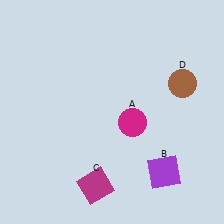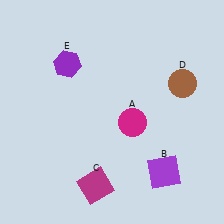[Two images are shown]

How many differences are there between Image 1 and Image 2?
There is 1 difference between the two images.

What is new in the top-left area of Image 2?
A purple hexagon (E) was added in the top-left area of Image 2.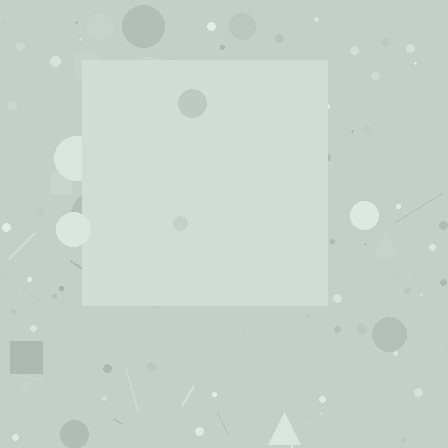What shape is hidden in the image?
A square is hidden in the image.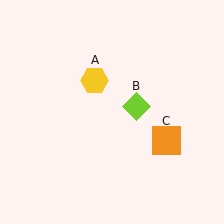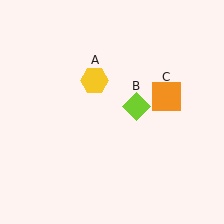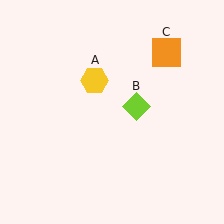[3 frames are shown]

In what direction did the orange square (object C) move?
The orange square (object C) moved up.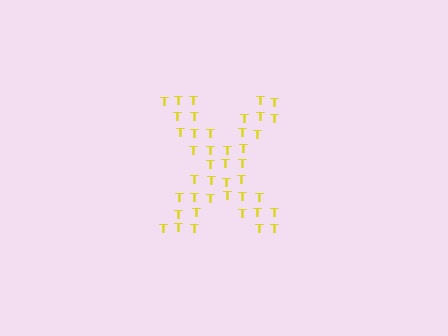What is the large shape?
The large shape is the letter X.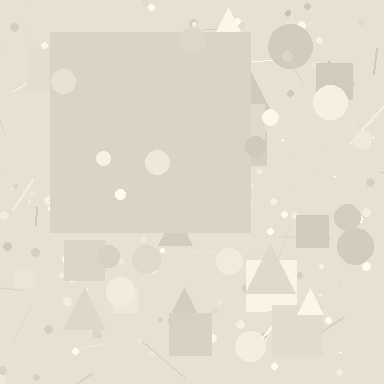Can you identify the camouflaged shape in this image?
The camouflaged shape is a square.